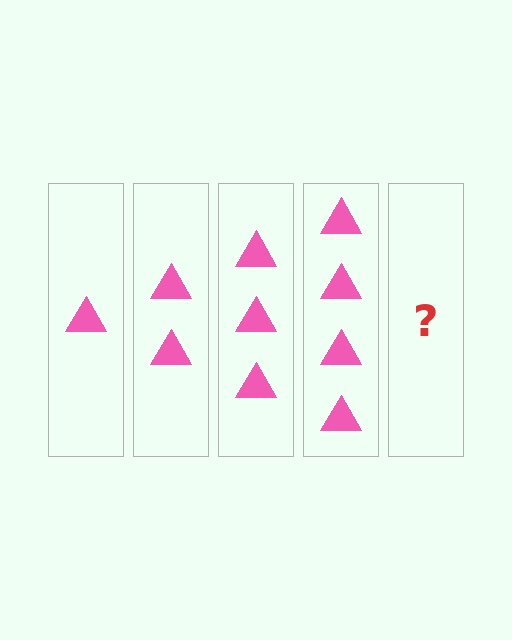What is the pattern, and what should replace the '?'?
The pattern is that each step adds one more triangle. The '?' should be 5 triangles.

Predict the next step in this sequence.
The next step is 5 triangles.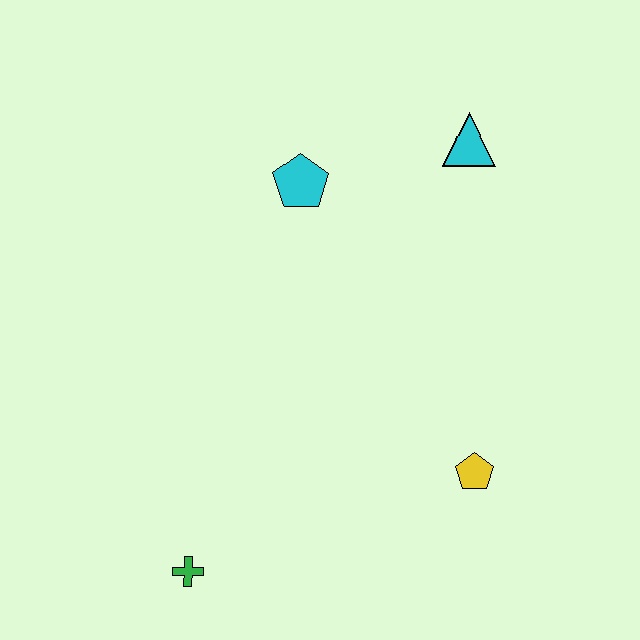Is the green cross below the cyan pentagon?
Yes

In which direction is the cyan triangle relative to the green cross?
The cyan triangle is above the green cross.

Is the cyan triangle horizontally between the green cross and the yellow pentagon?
Yes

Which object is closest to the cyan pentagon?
The cyan triangle is closest to the cyan pentagon.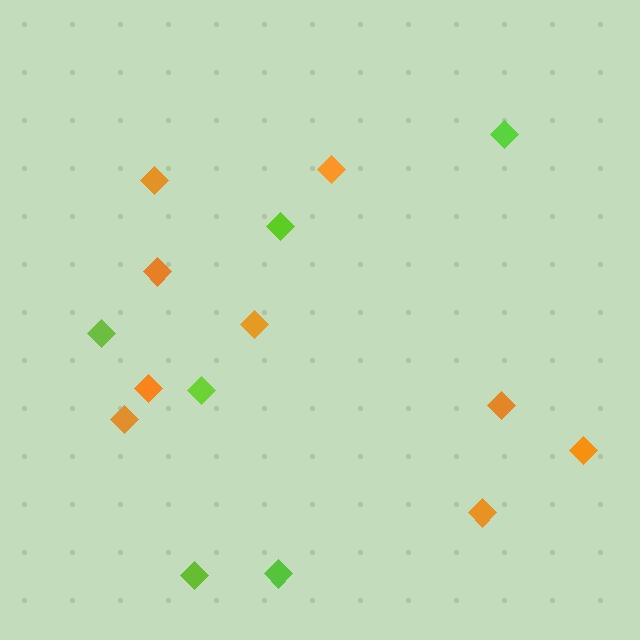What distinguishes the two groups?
There are 2 groups: one group of orange diamonds (9) and one group of lime diamonds (6).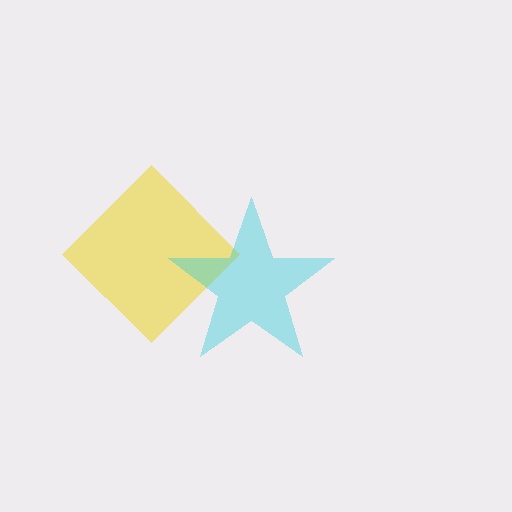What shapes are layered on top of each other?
The layered shapes are: a yellow diamond, a cyan star.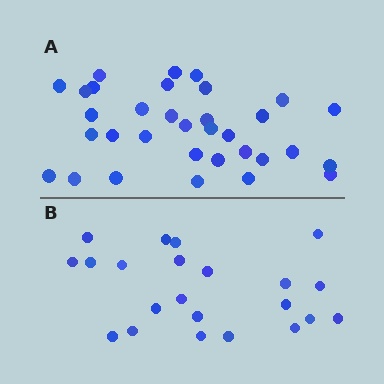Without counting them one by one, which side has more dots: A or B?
Region A (the top region) has more dots.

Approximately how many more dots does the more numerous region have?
Region A has roughly 12 or so more dots than region B.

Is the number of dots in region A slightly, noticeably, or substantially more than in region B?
Region A has substantially more. The ratio is roughly 1.5 to 1.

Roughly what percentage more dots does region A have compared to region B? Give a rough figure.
About 50% more.